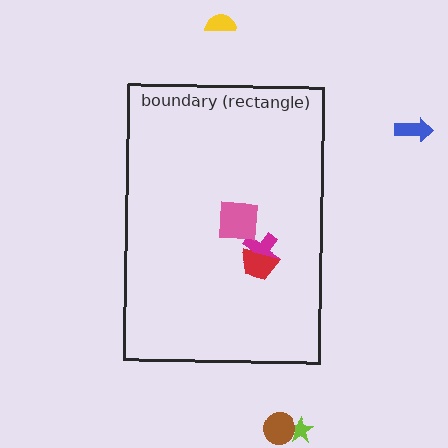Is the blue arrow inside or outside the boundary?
Outside.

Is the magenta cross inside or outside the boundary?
Inside.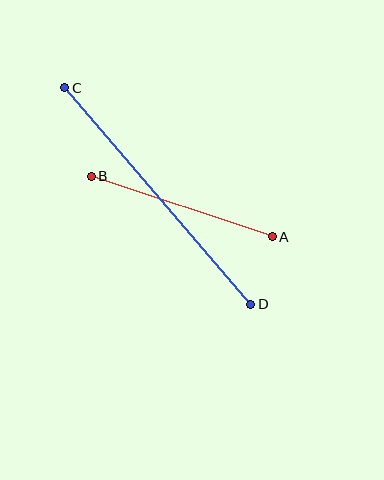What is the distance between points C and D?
The distance is approximately 286 pixels.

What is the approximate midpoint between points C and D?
The midpoint is at approximately (158, 196) pixels.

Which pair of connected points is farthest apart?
Points C and D are farthest apart.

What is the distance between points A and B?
The distance is approximately 191 pixels.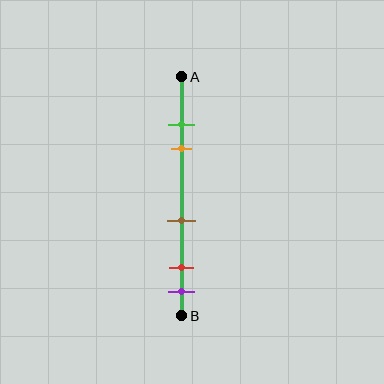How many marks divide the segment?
There are 5 marks dividing the segment.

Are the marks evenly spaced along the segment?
No, the marks are not evenly spaced.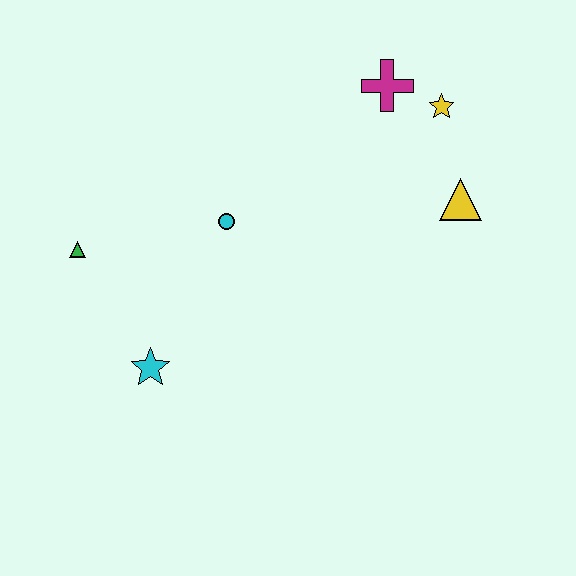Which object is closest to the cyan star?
The green triangle is closest to the cyan star.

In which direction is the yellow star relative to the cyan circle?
The yellow star is to the right of the cyan circle.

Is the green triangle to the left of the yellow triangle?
Yes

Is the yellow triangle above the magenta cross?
No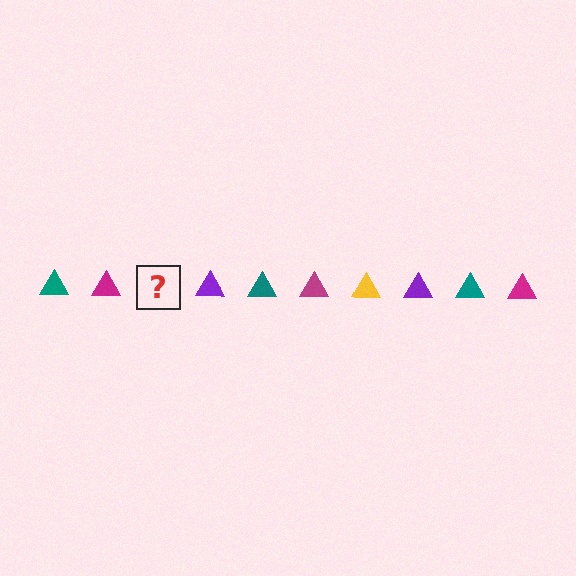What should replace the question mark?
The question mark should be replaced with a yellow triangle.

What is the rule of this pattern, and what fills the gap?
The rule is that the pattern cycles through teal, magenta, yellow, purple triangles. The gap should be filled with a yellow triangle.